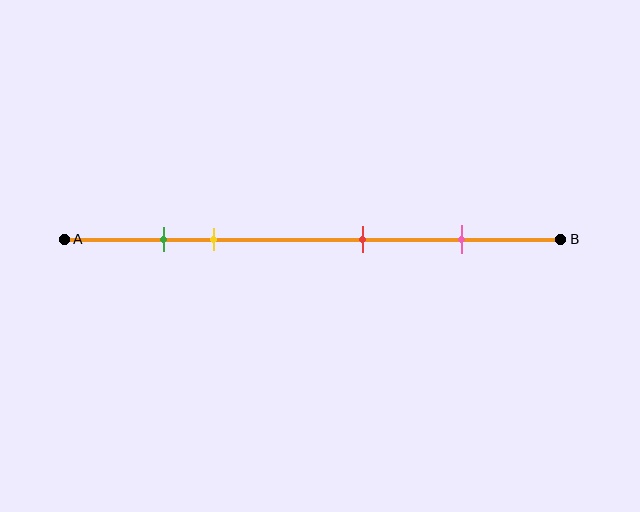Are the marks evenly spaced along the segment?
No, the marks are not evenly spaced.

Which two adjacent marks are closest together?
The green and yellow marks are the closest adjacent pair.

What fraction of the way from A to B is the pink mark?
The pink mark is approximately 80% (0.8) of the way from A to B.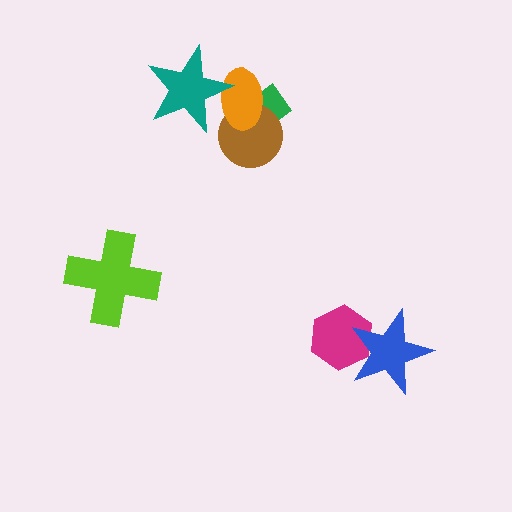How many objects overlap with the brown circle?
2 objects overlap with the brown circle.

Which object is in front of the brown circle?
The orange ellipse is in front of the brown circle.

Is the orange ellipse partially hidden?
Yes, it is partially covered by another shape.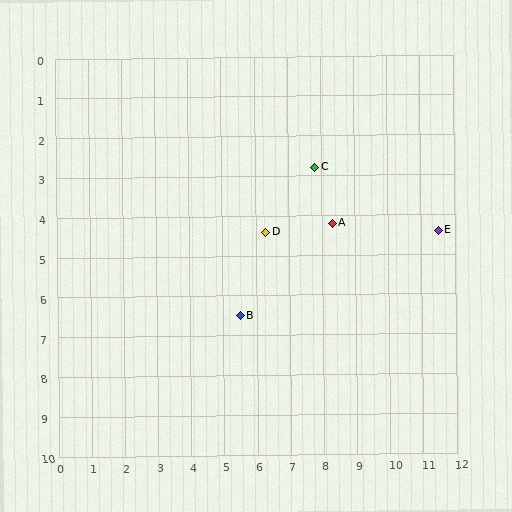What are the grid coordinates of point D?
Point D is at approximately (6.3, 4.4).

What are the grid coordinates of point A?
Point A is at approximately (8.3, 4.2).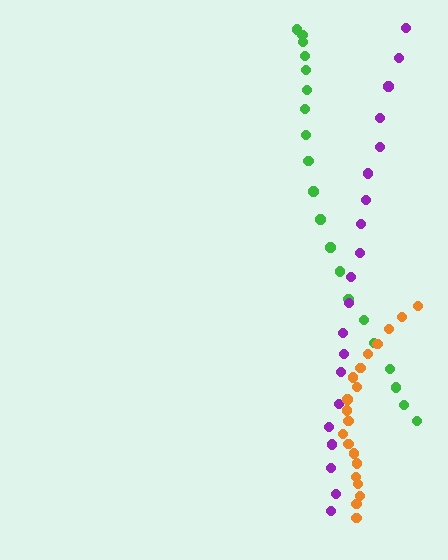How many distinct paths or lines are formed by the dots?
There are 3 distinct paths.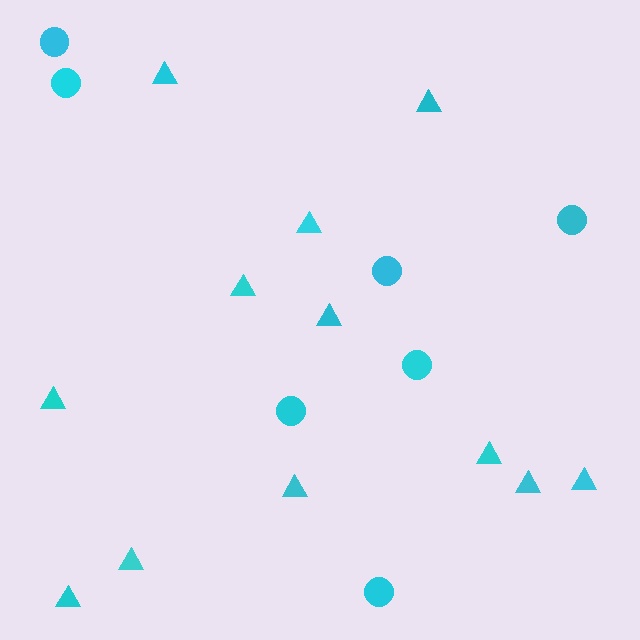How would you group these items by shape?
There are 2 groups: one group of triangles (12) and one group of circles (7).